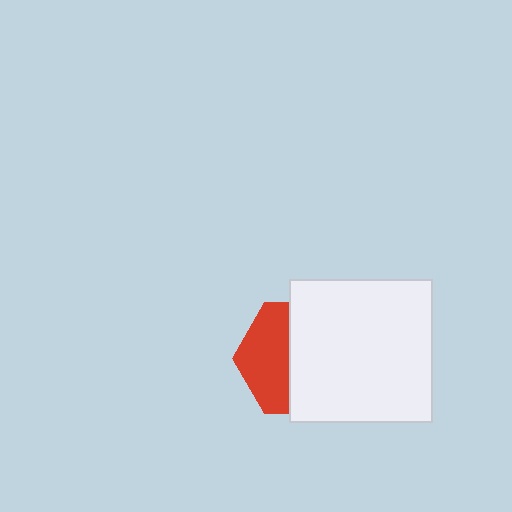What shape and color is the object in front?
The object in front is a white square.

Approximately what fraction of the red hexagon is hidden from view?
Roughly 57% of the red hexagon is hidden behind the white square.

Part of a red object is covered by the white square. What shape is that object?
It is a hexagon.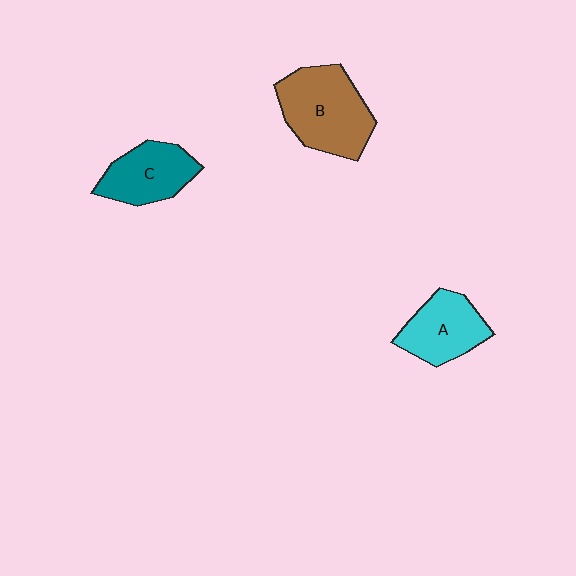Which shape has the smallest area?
Shape A (cyan).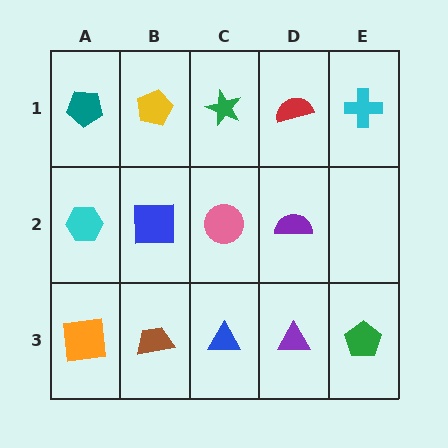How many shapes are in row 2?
4 shapes.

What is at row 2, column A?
A cyan hexagon.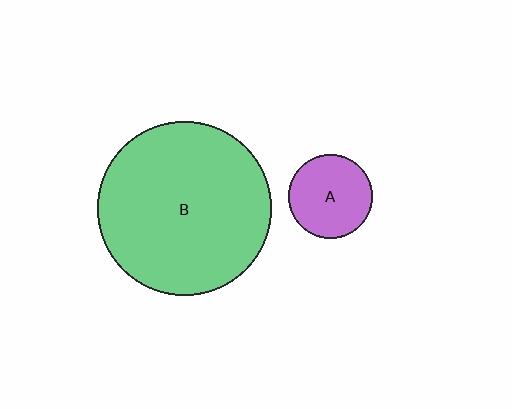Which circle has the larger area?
Circle B (green).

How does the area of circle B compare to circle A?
Approximately 4.3 times.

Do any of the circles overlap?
No, none of the circles overlap.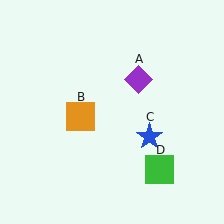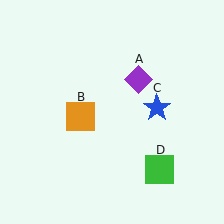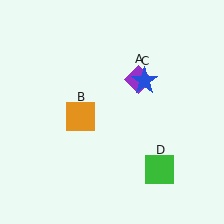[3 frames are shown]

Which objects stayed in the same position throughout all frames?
Purple diamond (object A) and orange square (object B) and green square (object D) remained stationary.